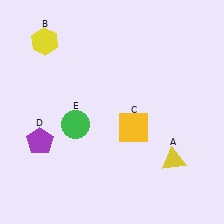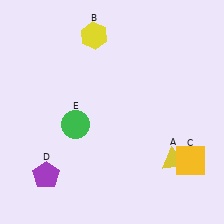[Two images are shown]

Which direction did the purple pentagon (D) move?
The purple pentagon (D) moved down.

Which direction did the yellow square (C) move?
The yellow square (C) moved right.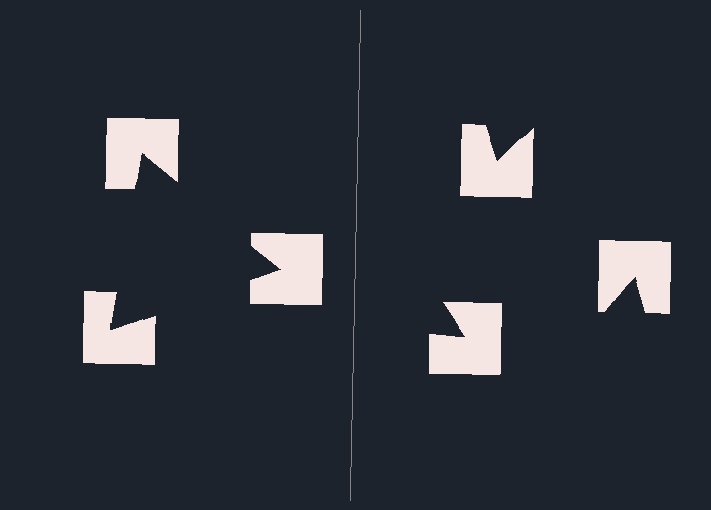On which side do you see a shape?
An illusory triangle appears on the left side. On the right side the wedge cuts are rotated, so no coherent shape forms.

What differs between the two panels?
The notched squares are positioned identically on both sides; only the wedge orientations differ. On the left they align to a triangle; on the right they are misaligned.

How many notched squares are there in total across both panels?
6 — 3 on each side.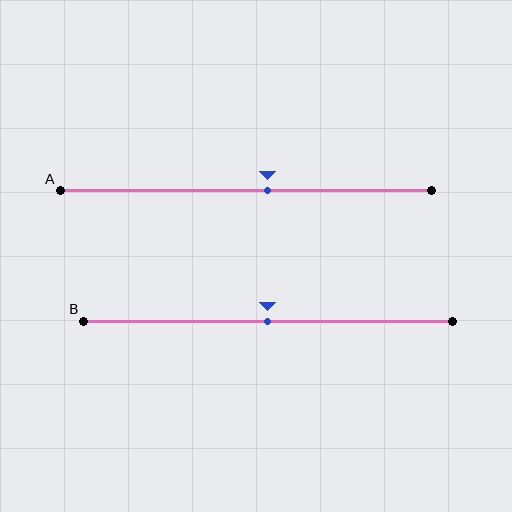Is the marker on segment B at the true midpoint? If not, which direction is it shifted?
Yes, the marker on segment B is at the true midpoint.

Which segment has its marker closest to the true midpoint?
Segment B has its marker closest to the true midpoint.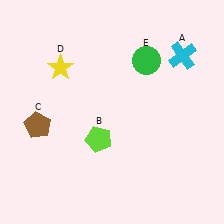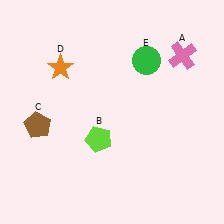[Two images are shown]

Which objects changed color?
A changed from cyan to pink. D changed from yellow to orange.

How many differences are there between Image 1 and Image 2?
There are 2 differences between the two images.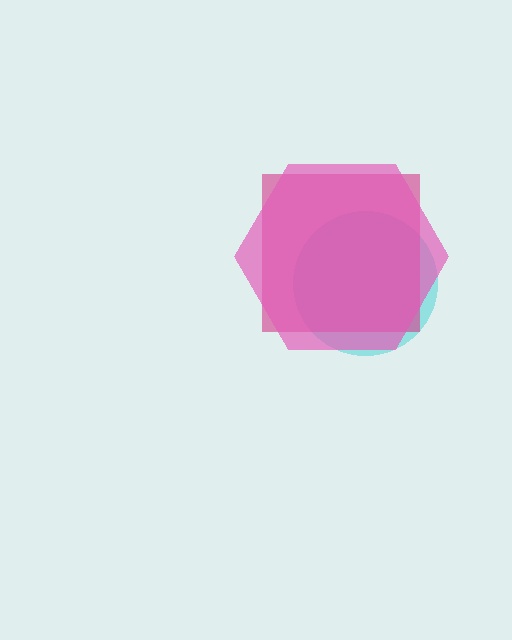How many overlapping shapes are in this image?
There are 3 overlapping shapes in the image.